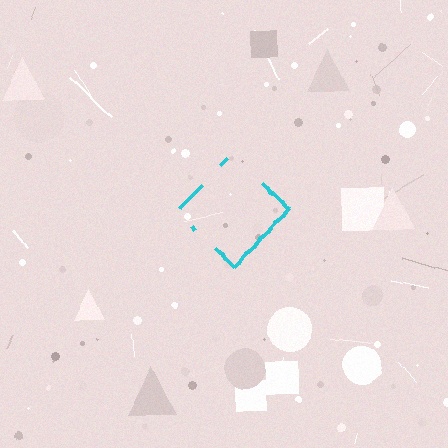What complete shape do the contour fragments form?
The contour fragments form a diamond.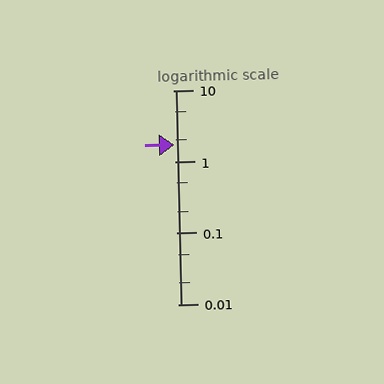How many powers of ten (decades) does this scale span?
The scale spans 3 decades, from 0.01 to 10.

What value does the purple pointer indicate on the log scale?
The pointer indicates approximately 1.7.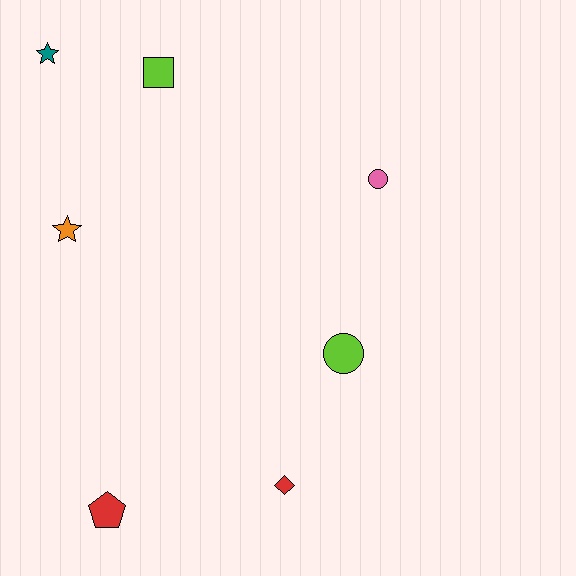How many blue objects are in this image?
There are no blue objects.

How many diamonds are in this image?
There is 1 diamond.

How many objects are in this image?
There are 7 objects.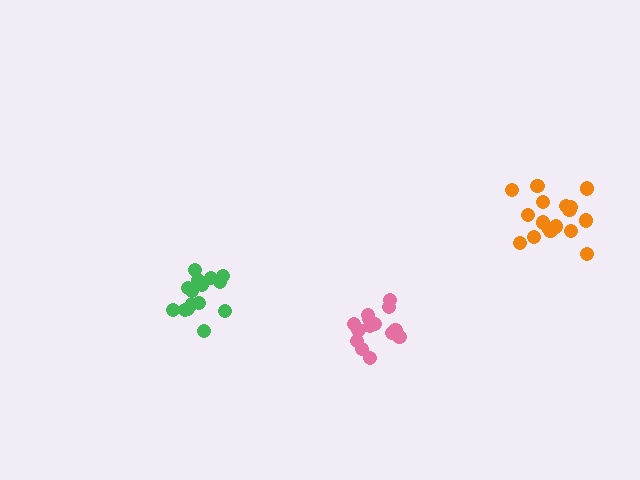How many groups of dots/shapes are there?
There are 3 groups.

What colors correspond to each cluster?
The clusters are colored: orange, pink, green.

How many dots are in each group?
Group 1: 18 dots, Group 2: 14 dots, Group 3: 15 dots (47 total).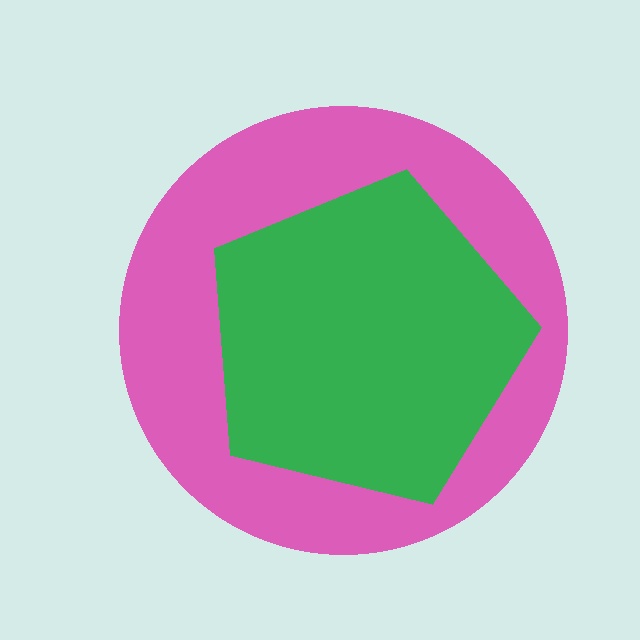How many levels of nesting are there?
2.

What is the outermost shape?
The pink circle.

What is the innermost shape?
The green pentagon.